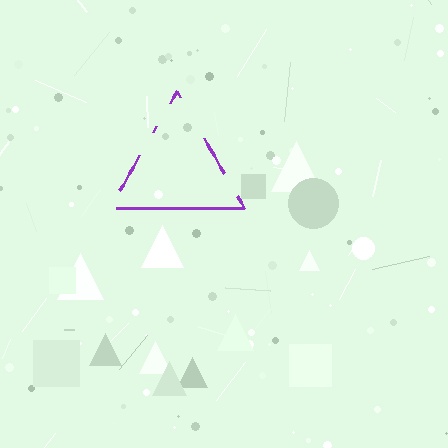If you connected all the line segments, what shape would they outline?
They would outline a triangle.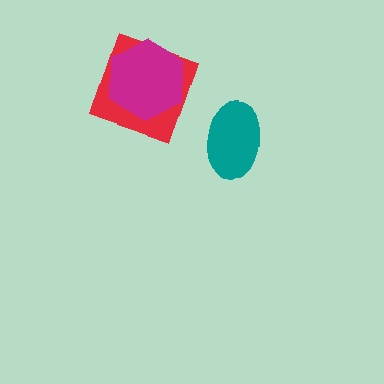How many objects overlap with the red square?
1 object overlaps with the red square.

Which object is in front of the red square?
The magenta hexagon is in front of the red square.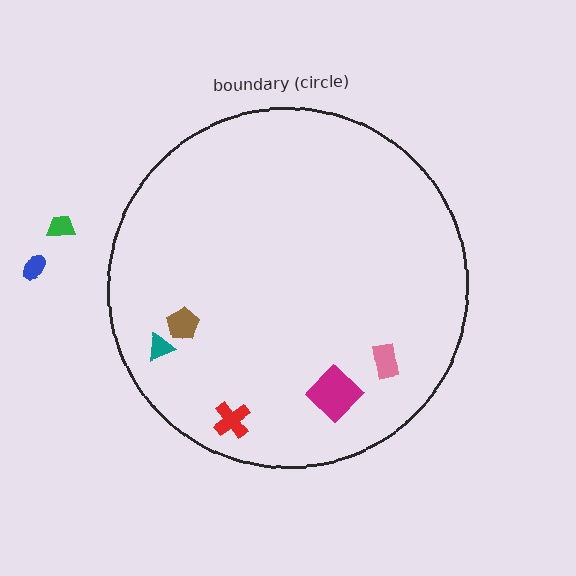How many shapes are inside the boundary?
5 inside, 2 outside.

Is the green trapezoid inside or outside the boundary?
Outside.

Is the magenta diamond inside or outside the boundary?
Inside.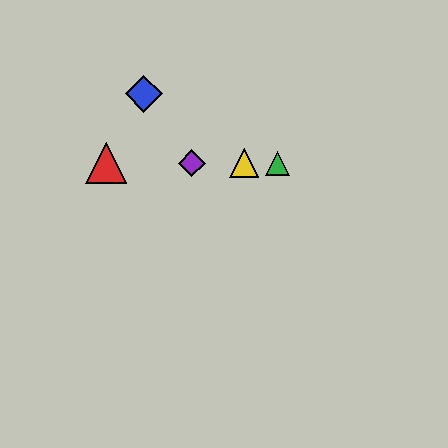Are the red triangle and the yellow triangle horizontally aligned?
Yes, both are at y≈163.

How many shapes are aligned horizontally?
4 shapes (the red triangle, the green triangle, the yellow triangle, the purple diamond) are aligned horizontally.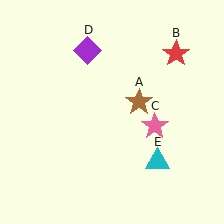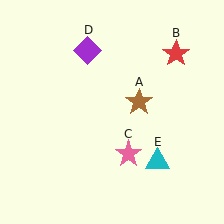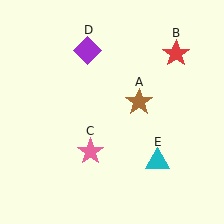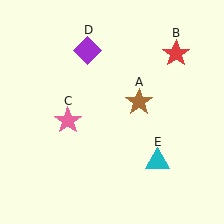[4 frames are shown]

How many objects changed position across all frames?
1 object changed position: pink star (object C).